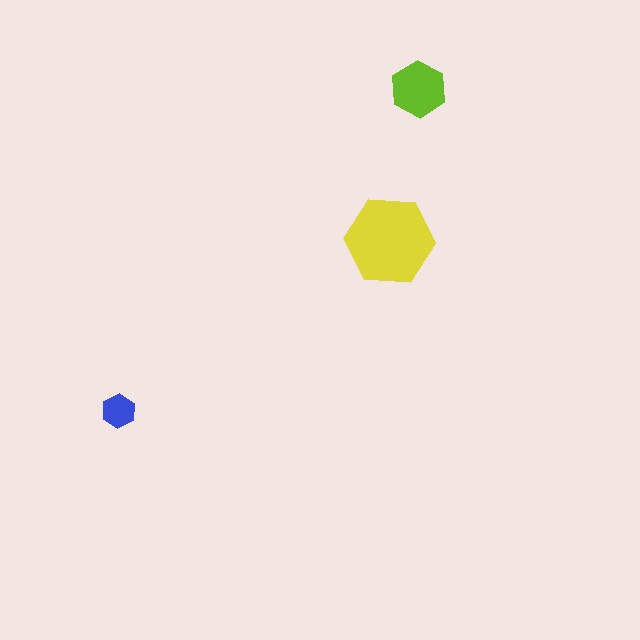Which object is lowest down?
The blue hexagon is bottommost.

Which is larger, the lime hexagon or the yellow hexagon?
The yellow one.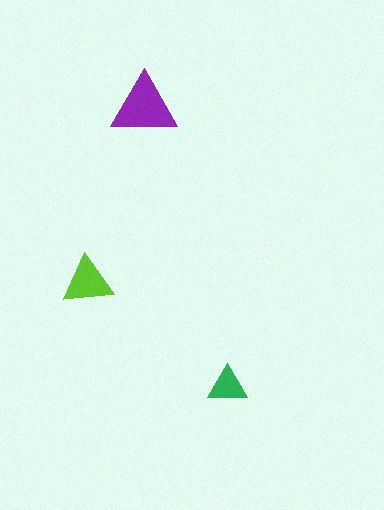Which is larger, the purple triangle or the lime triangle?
The purple one.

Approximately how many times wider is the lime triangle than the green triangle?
About 1.5 times wider.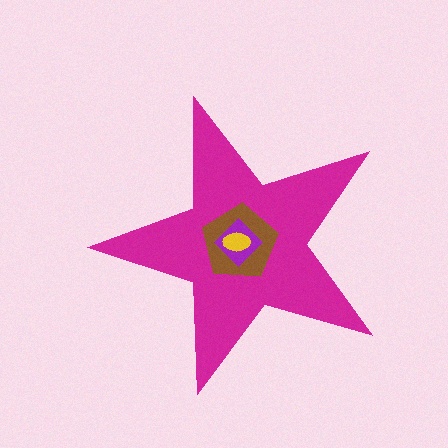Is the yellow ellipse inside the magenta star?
Yes.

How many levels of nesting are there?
4.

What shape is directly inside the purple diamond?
The yellow ellipse.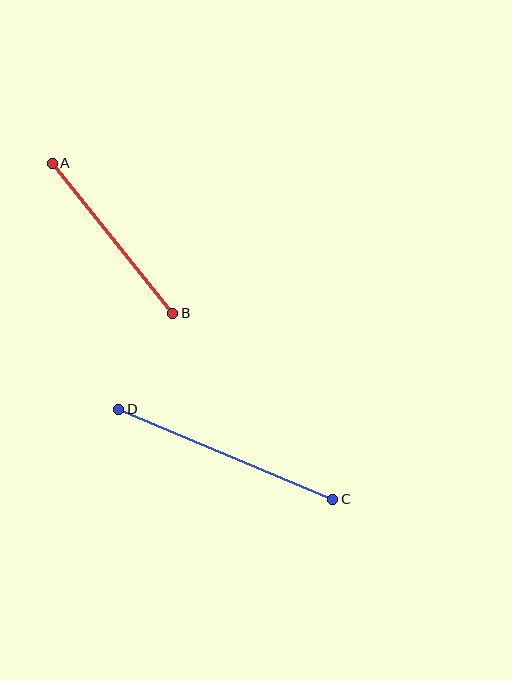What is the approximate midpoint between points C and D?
The midpoint is at approximately (226, 454) pixels.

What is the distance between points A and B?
The distance is approximately 192 pixels.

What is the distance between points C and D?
The distance is approximately 232 pixels.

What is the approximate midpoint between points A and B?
The midpoint is at approximately (113, 238) pixels.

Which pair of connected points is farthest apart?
Points C and D are farthest apart.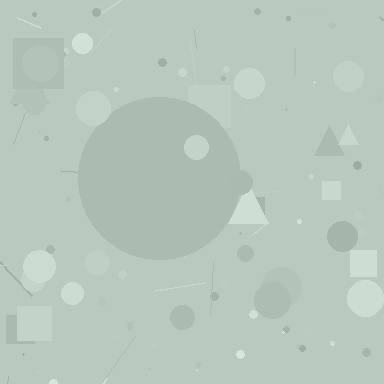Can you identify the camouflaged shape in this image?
The camouflaged shape is a circle.